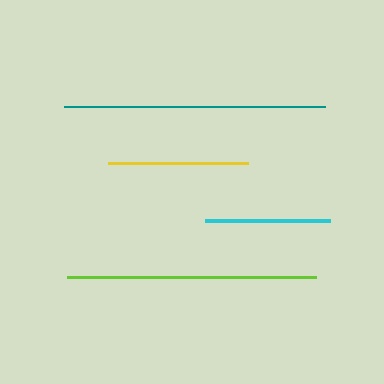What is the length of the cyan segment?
The cyan segment is approximately 125 pixels long.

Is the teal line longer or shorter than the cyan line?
The teal line is longer than the cyan line.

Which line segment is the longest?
The teal line is the longest at approximately 261 pixels.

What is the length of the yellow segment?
The yellow segment is approximately 140 pixels long.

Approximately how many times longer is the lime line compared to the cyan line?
The lime line is approximately 2.0 times the length of the cyan line.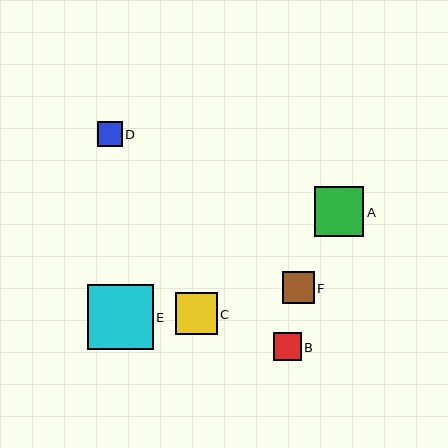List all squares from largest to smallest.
From largest to smallest: E, A, C, F, B, D.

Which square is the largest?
Square E is the largest with a size of approximately 65 pixels.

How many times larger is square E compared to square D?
Square E is approximately 2.6 times the size of square D.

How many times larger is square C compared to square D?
Square C is approximately 1.6 times the size of square D.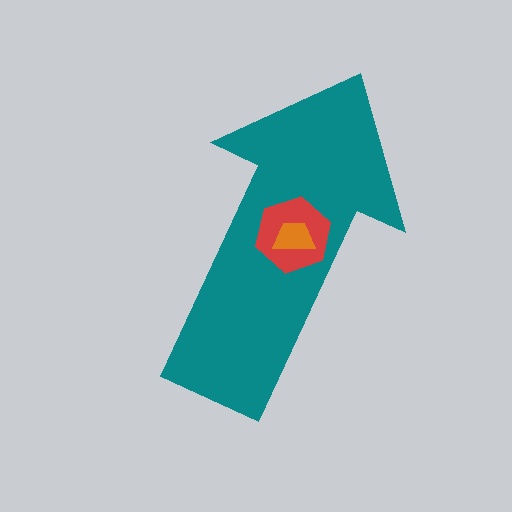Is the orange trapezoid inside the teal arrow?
Yes.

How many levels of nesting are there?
3.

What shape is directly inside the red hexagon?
The orange trapezoid.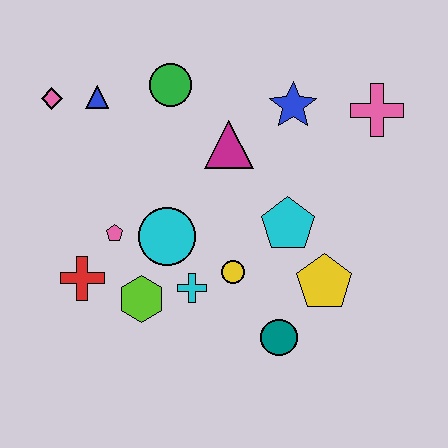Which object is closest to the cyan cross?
The yellow circle is closest to the cyan cross.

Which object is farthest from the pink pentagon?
The pink cross is farthest from the pink pentagon.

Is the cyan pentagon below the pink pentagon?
No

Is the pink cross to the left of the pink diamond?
No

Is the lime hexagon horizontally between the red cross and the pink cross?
Yes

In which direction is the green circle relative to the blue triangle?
The green circle is to the right of the blue triangle.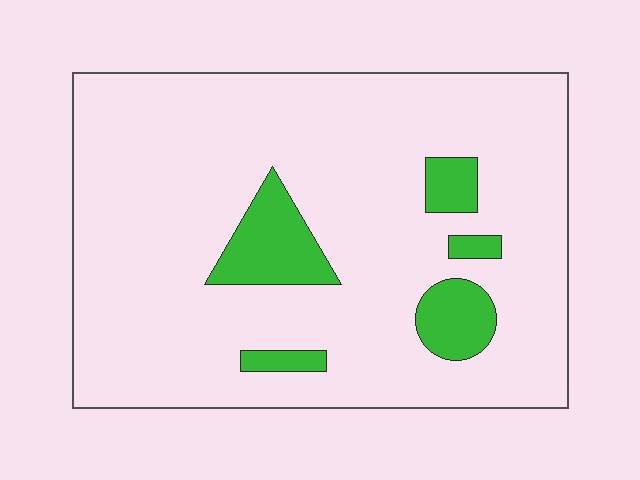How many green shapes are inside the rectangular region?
5.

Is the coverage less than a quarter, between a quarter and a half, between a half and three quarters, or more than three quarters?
Less than a quarter.